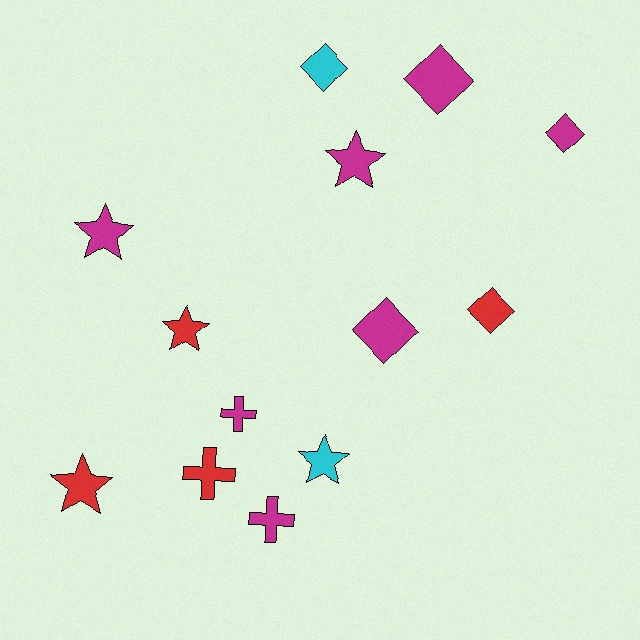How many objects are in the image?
There are 13 objects.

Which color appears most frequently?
Magenta, with 7 objects.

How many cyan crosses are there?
There are no cyan crosses.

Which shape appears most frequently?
Star, with 5 objects.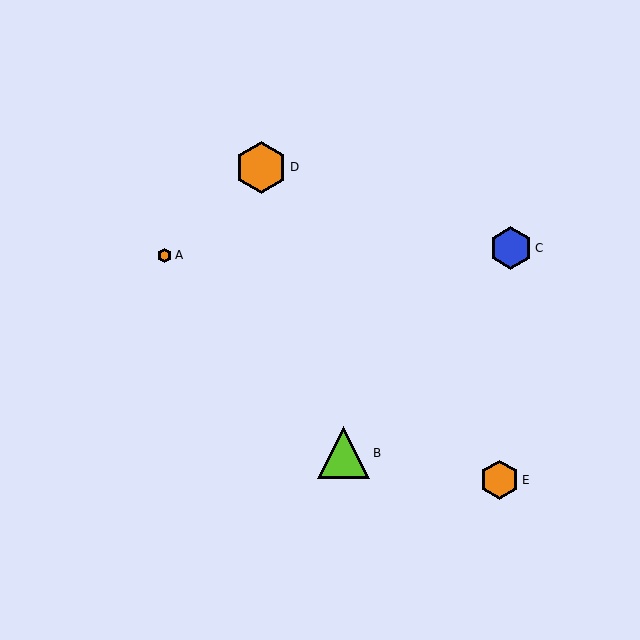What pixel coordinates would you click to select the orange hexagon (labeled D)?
Click at (261, 167) to select the orange hexagon D.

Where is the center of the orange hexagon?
The center of the orange hexagon is at (261, 167).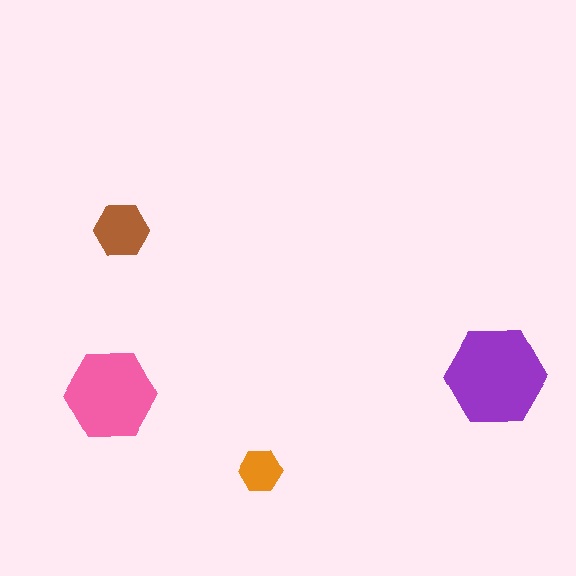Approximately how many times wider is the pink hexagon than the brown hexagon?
About 1.5 times wider.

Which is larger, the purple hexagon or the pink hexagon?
The purple one.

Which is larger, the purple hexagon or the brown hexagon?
The purple one.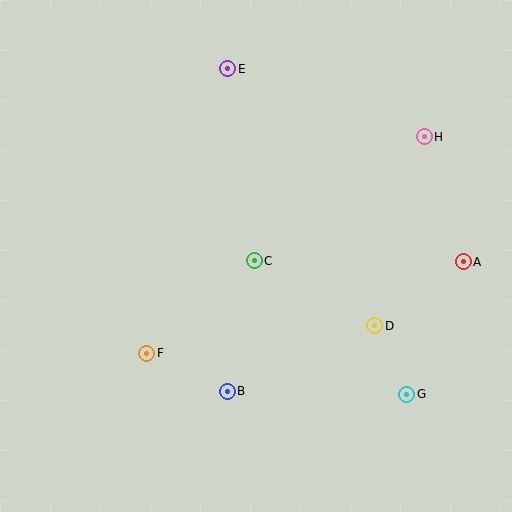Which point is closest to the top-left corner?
Point E is closest to the top-left corner.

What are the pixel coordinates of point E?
Point E is at (227, 69).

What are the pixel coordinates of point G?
Point G is at (407, 394).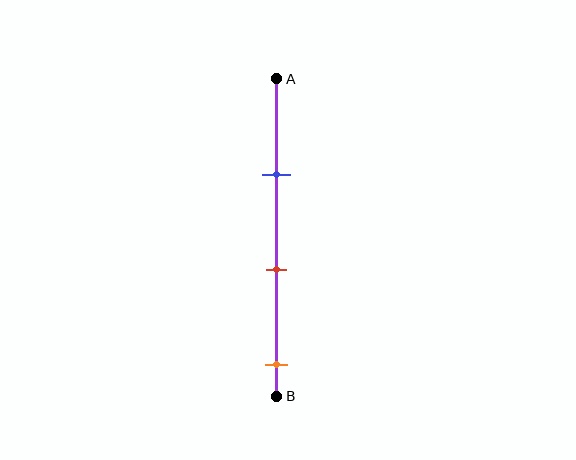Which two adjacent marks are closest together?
The blue and red marks are the closest adjacent pair.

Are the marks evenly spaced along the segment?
Yes, the marks are approximately evenly spaced.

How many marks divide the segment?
There are 3 marks dividing the segment.